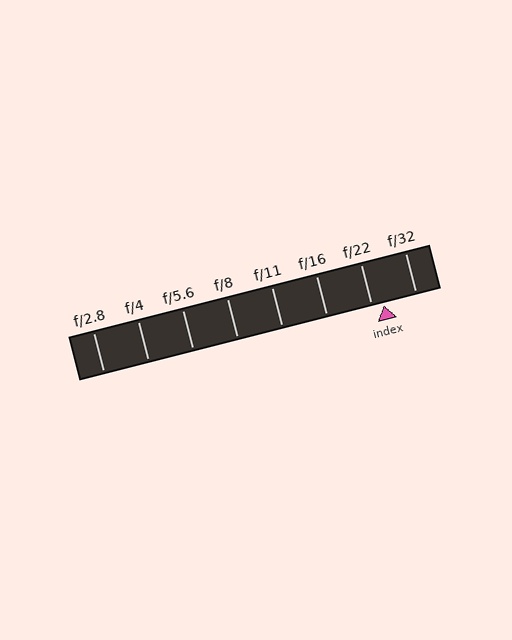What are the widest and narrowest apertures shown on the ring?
The widest aperture shown is f/2.8 and the narrowest is f/32.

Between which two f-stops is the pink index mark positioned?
The index mark is between f/22 and f/32.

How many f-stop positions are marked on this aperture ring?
There are 8 f-stop positions marked.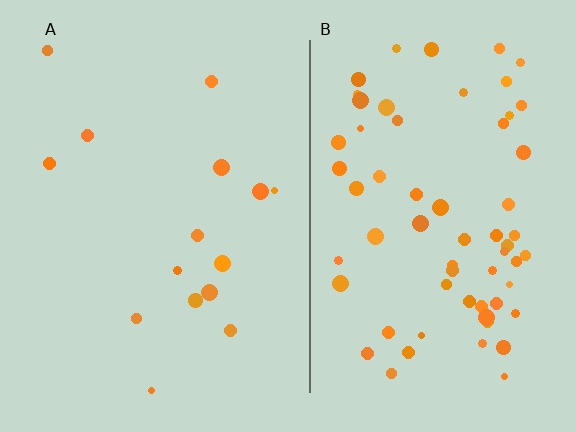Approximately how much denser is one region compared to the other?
Approximately 4.2× — region B over region A.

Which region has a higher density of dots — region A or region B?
B (the right).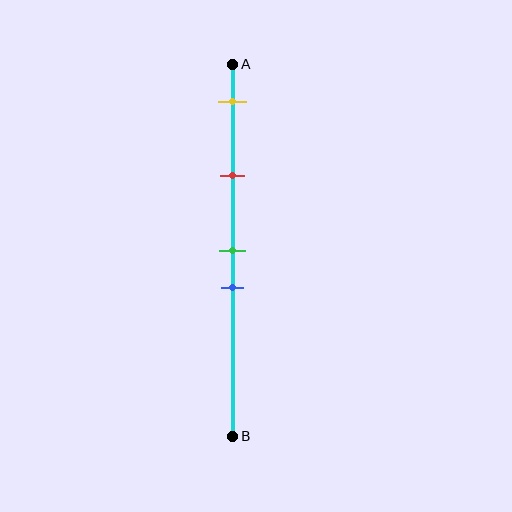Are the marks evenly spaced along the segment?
No, the marks are not evenly spaced.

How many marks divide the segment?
There are 4 marks dividing the segment.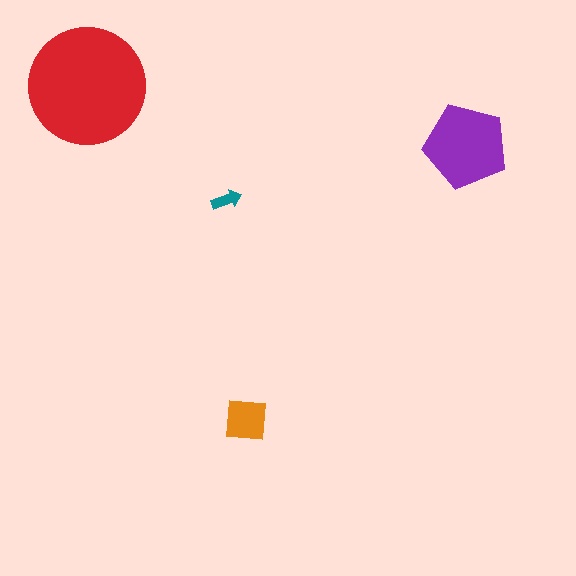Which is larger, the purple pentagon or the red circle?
The red circle.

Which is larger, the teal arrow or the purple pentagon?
The purple pentagon.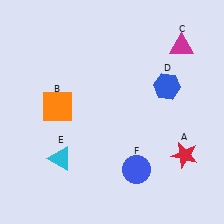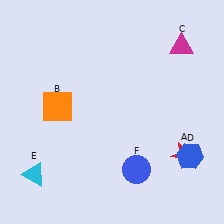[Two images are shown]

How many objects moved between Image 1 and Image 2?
2 objects moved between the two images.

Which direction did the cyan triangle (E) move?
The cyan triangle (E) moved left.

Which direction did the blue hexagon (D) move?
The blue hexagon (D) moved down.